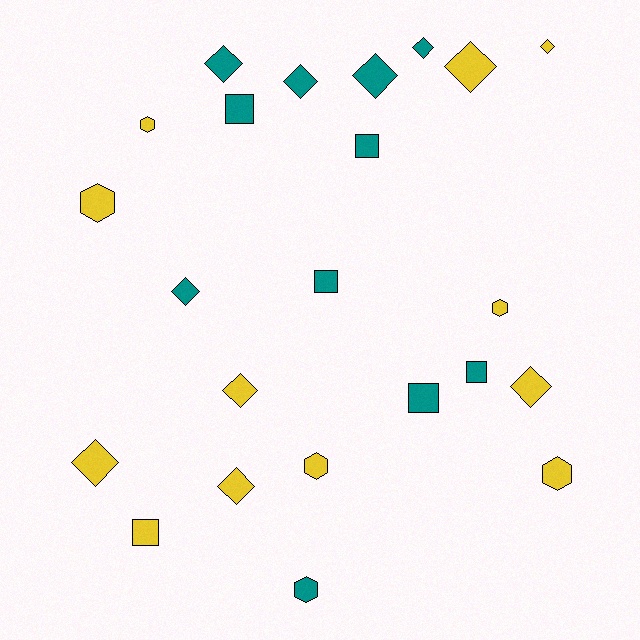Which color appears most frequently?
Yellow, with 12 objects.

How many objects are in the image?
There are 23 objects.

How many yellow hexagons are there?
There are 5 yellow hexagons.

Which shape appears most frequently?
Diamond, with 11 objects.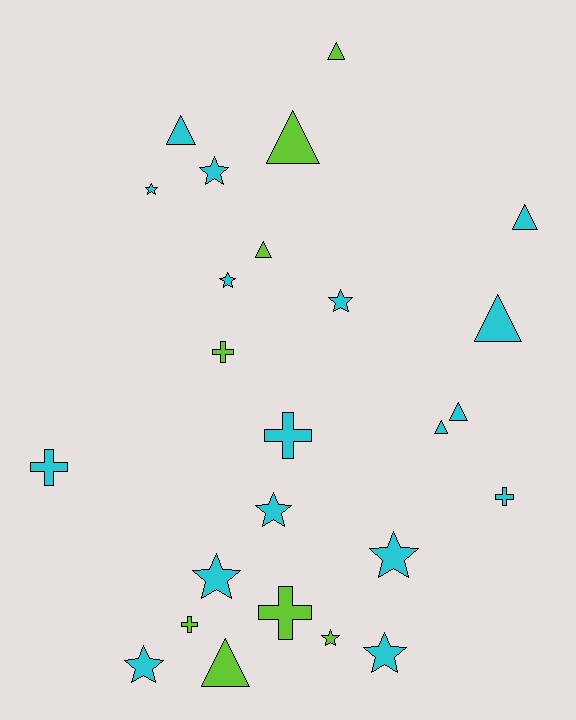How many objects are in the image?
There are 25 objects.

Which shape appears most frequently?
Star, with 10 objects.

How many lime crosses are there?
There are 3 lime crosses.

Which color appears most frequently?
Cyan, with 17 objects.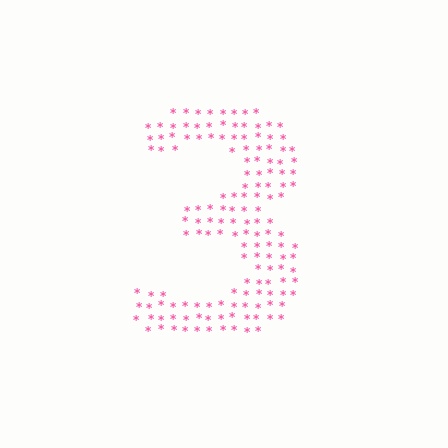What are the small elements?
The small elements are asterisks.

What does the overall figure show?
The overall figure shows the digit 3.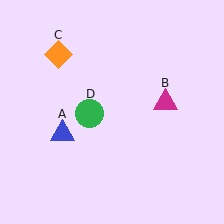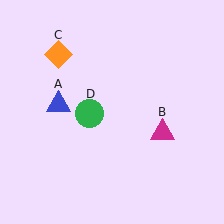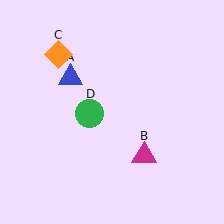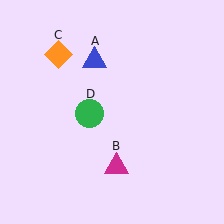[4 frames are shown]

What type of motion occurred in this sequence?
The blue triangle (object A), magenta triangle (object B) rotated clockwise around the center of the scene.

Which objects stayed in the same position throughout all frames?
Orange diamond (object C) and green circle (object D) remained stationary.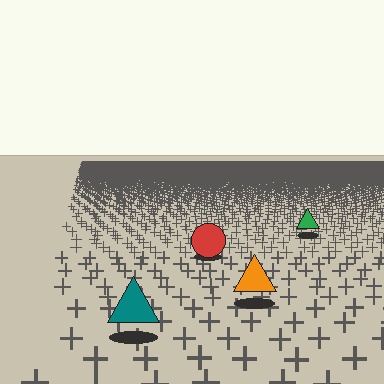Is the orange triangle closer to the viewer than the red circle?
Yes. The orange triangle is closer — you can tell from the texture gradient: the ground texture is coarser near it.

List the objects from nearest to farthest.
From nearest to farthest: the teal triangle, the orange triangle, the red circle, the green triangle.